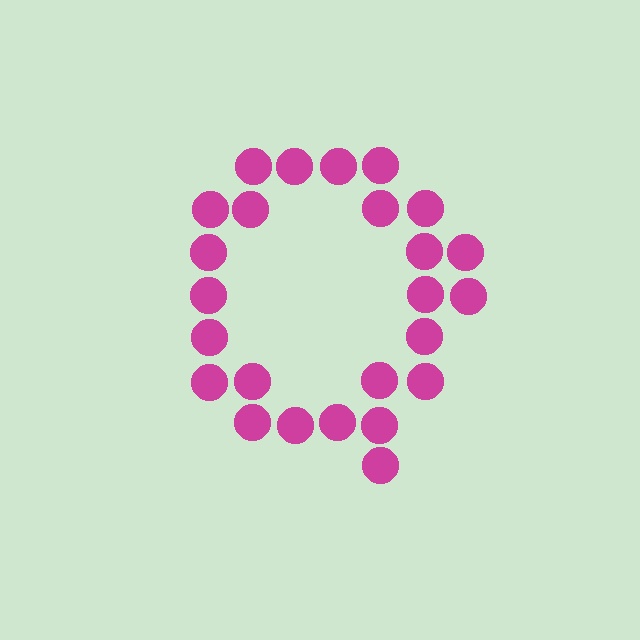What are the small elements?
The small elements are circles.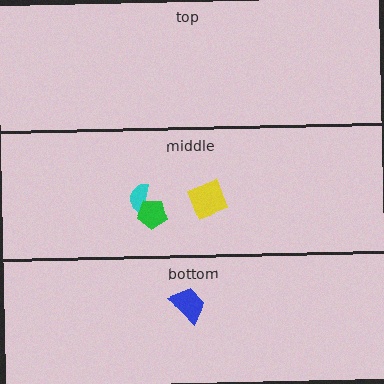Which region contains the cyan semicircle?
The middle region.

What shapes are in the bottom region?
The blue trapezoid.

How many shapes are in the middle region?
3.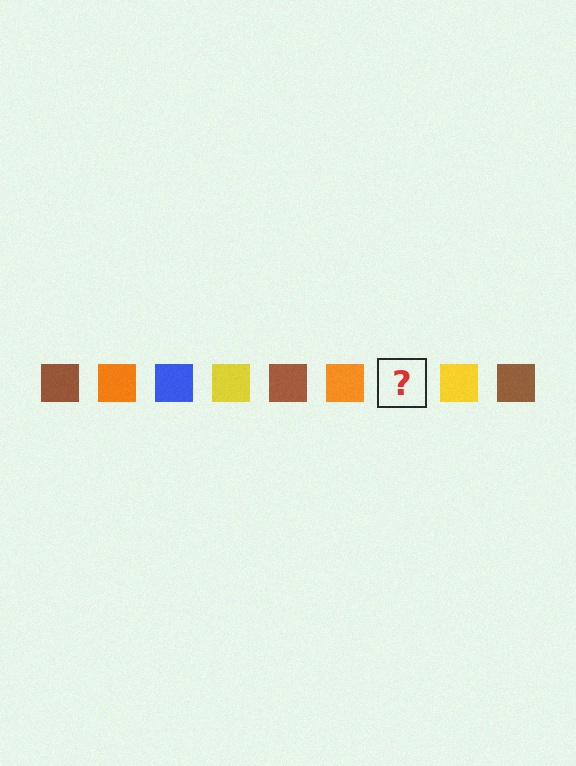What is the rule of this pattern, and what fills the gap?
The rule is that the pattern cycles through brown, orange, blue, yellow squares. The gap should be filled with a blue square.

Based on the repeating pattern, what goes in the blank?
The blank should be a blue square.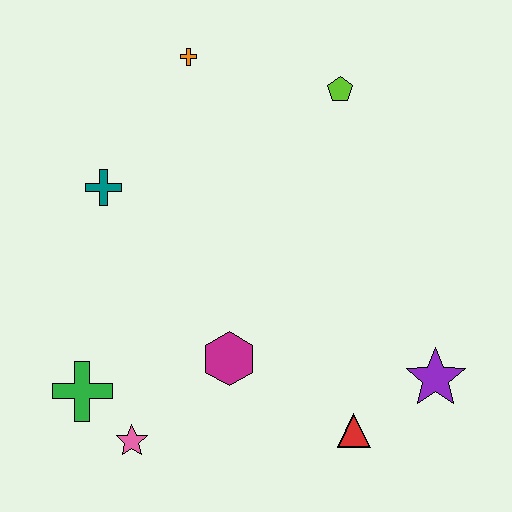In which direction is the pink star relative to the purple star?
The pink star is to the left of the purple star.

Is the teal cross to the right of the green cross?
Yes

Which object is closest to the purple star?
The red triangle is closest to the purple star.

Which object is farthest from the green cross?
The lime pentagon is farthest from the green cross.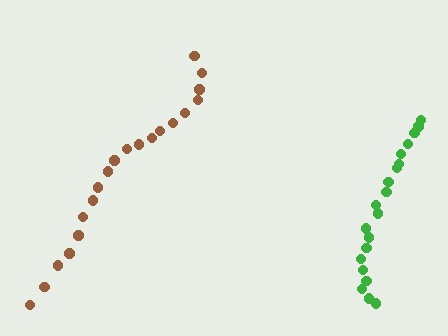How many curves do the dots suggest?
There are 2 distinct paths.